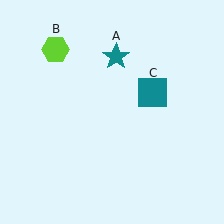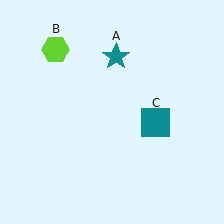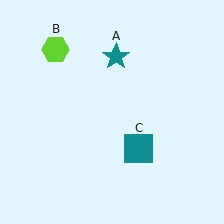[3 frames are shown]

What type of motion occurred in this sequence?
The teal square (object C) rotated clockwise around the center of the scene.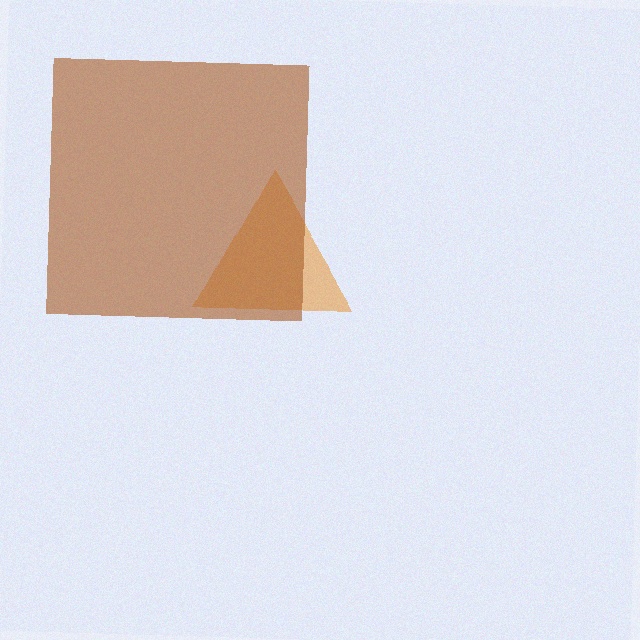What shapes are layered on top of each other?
The layered shapes are: an orange triangle, a brown square.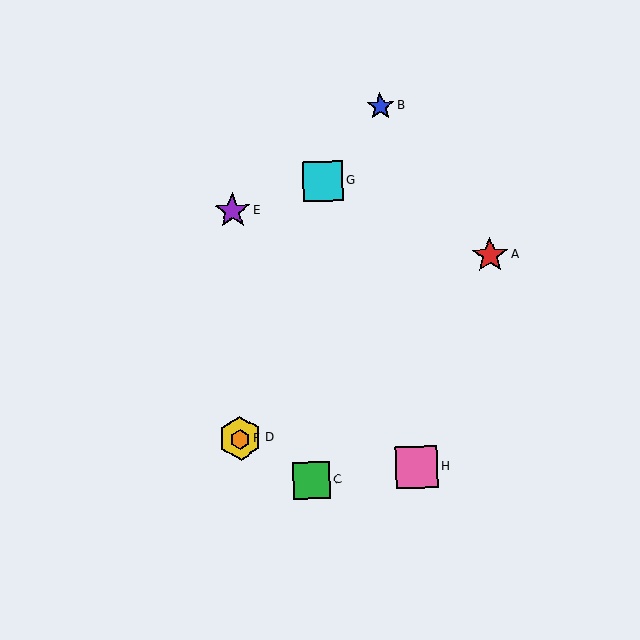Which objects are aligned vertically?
Objects D, E, F are aligned vertically.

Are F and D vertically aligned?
Yes, both are at x≈240.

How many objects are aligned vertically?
3 objects (D, E, F) are aligned vertically.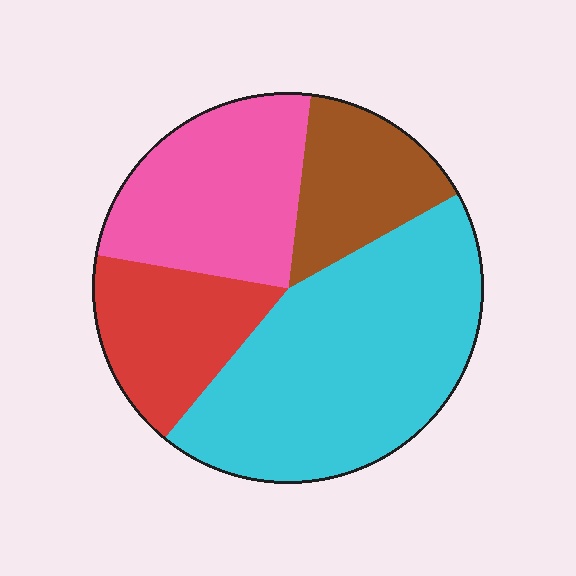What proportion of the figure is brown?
Brown covers around 15% of the figure.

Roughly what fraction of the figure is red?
Red covers about 15% of the figure.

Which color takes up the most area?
Cyan, at roughly 45%.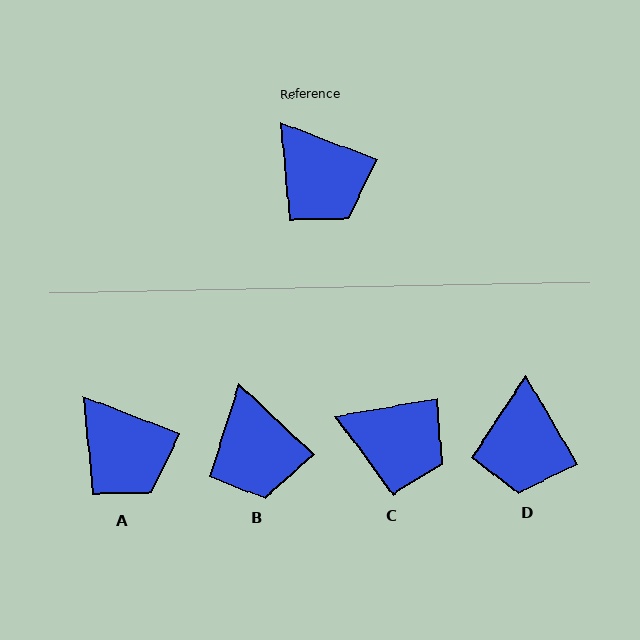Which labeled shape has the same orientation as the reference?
A.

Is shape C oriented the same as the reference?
No, it is off by about 30 degrees.